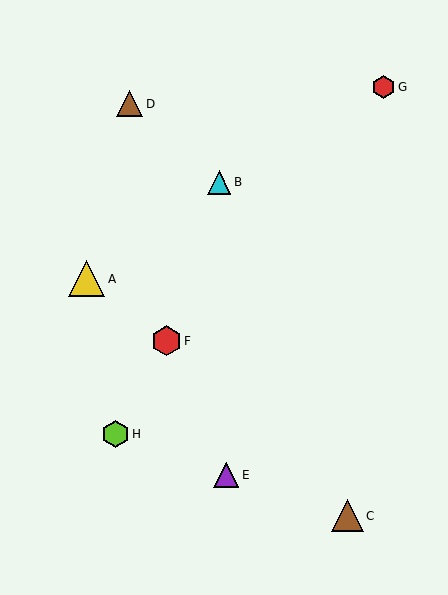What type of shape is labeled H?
Shape H is a lime hexagon.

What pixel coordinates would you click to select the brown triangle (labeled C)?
Click at (347, 516) to select the brown triangle C.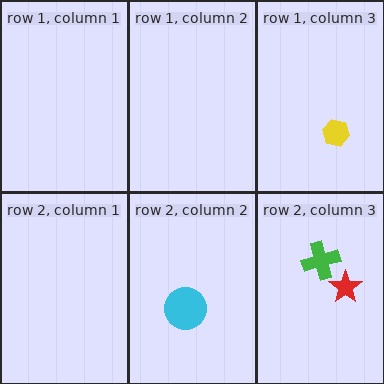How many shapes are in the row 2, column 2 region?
1.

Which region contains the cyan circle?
The row 2, column 2 region.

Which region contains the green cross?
The row 2, column 3 region.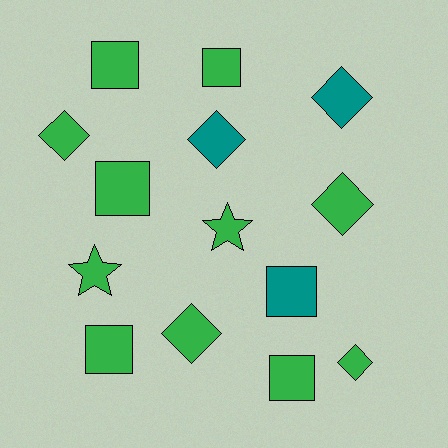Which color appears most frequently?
Green, with 11 objects.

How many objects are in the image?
There are 14 objects.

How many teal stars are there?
There are no teal stars.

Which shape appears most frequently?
Square, with 6 objects.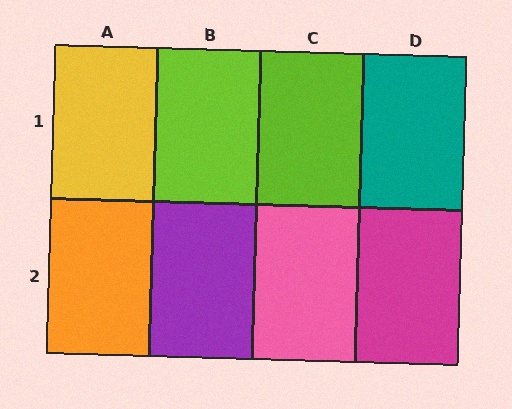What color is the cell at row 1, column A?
Yellow.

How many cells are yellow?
1 cell is yellow.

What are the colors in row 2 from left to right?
Orange, purple, pink, magenta.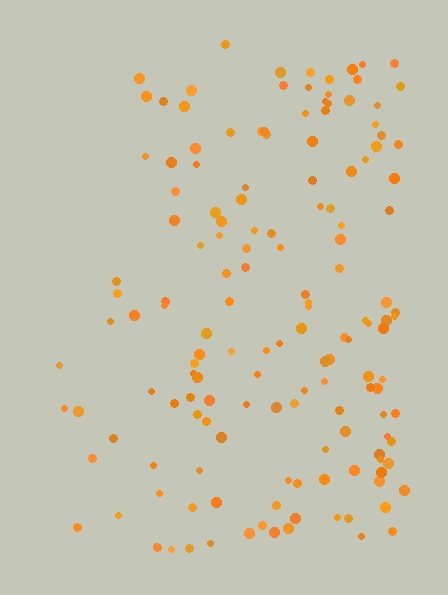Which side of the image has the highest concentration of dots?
The right.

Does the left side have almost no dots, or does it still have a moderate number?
Still a moderate number, just noticeably fewer than the right.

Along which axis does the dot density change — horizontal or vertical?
Horizontal.